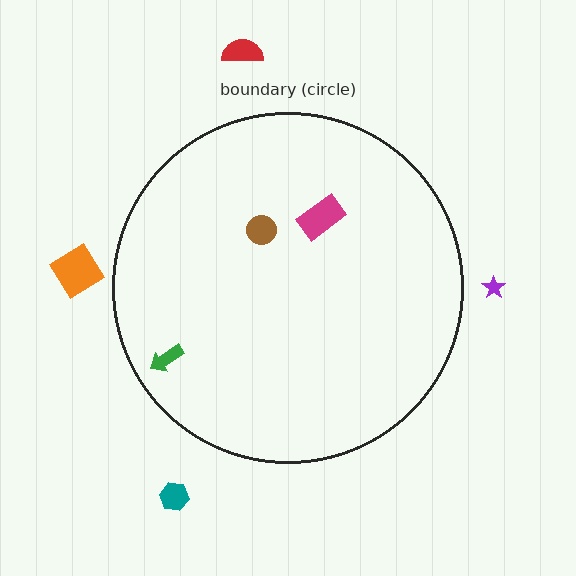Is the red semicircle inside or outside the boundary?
Outside.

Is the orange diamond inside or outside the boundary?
Outside.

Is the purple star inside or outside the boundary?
Outside.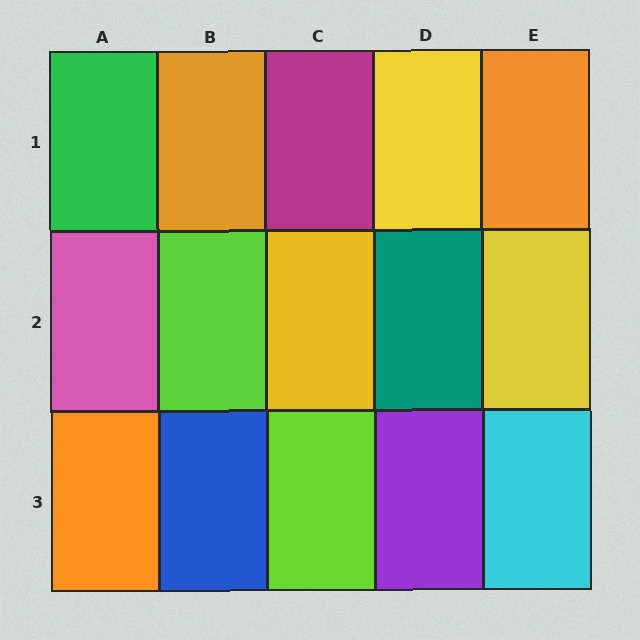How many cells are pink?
1 cell is pink.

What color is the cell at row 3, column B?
Blue.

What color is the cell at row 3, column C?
Lime.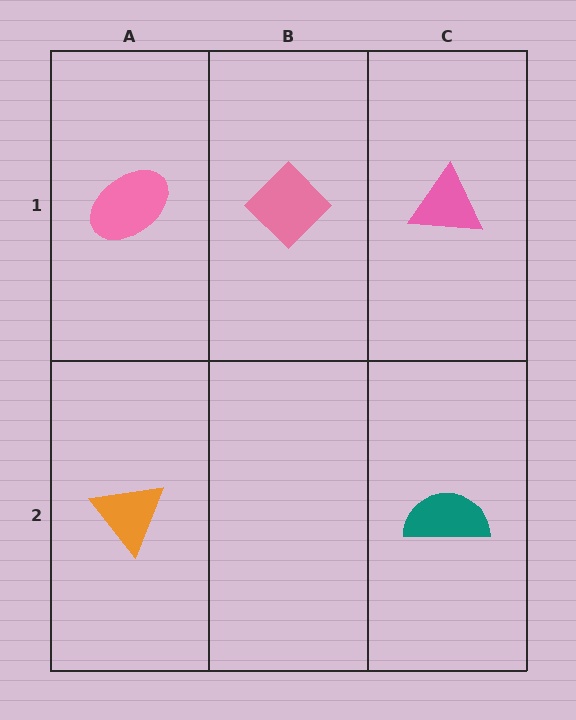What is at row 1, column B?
A pink diamond.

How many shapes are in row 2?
2 shapes.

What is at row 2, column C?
A teal semicircle.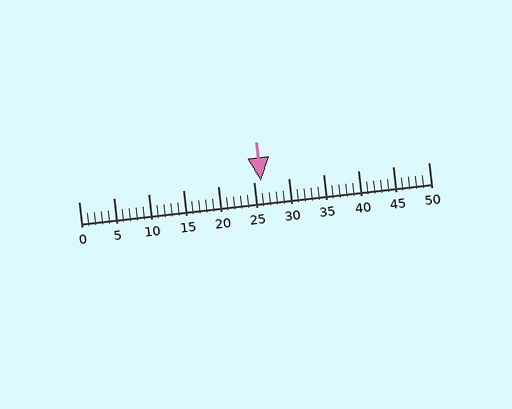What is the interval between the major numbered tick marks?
The major tick marks are spaced 5 units apart.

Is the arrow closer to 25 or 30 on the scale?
The arrow is closer to 25.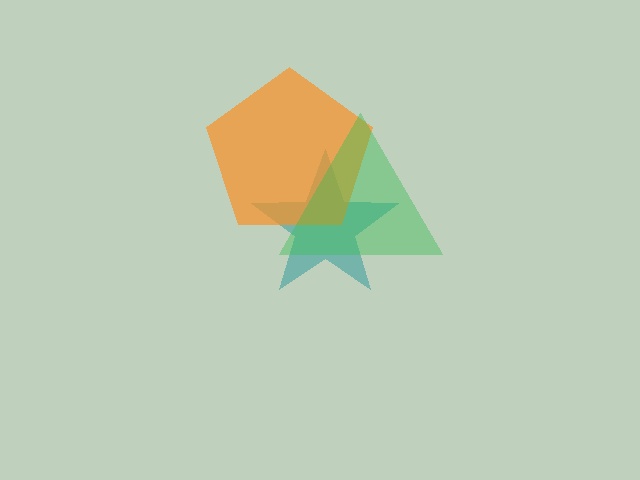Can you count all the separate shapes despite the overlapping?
Yes, there are 3 separate shapes.